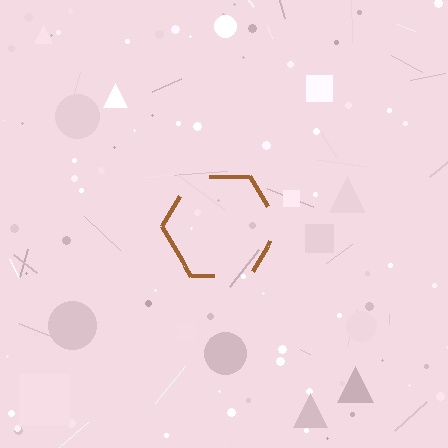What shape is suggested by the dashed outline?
The dashed outline suggests a hexagon.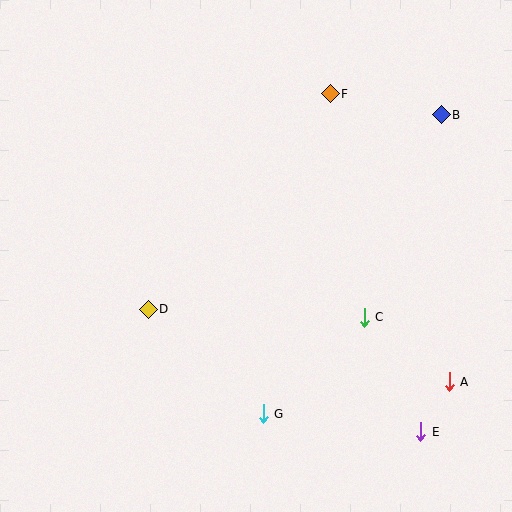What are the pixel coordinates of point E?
Point E is at (421, 432).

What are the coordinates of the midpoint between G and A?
The midpoint between G and A is at (356, 398).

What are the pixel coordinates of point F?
Point F is at (330, 94).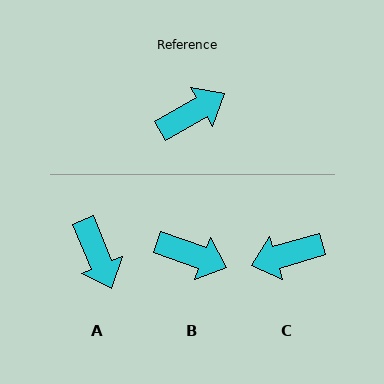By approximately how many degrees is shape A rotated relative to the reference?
Approximately 97 degrees clockwise.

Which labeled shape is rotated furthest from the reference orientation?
C, about 167 degrees away.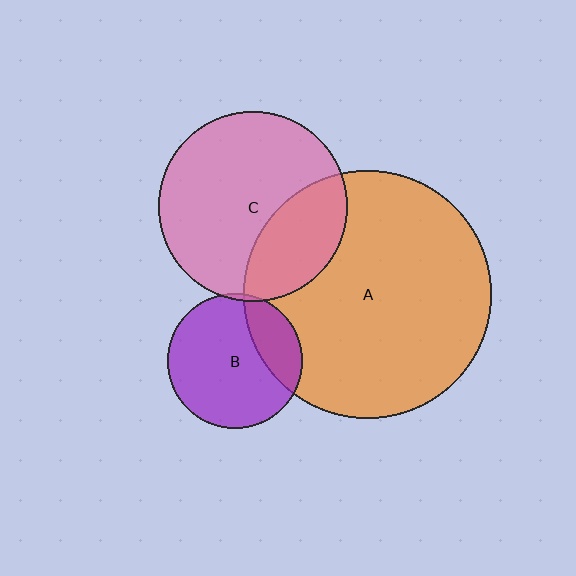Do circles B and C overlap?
Yes.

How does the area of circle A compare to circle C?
Approximately 1.7 times.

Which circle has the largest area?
Circle A (orange).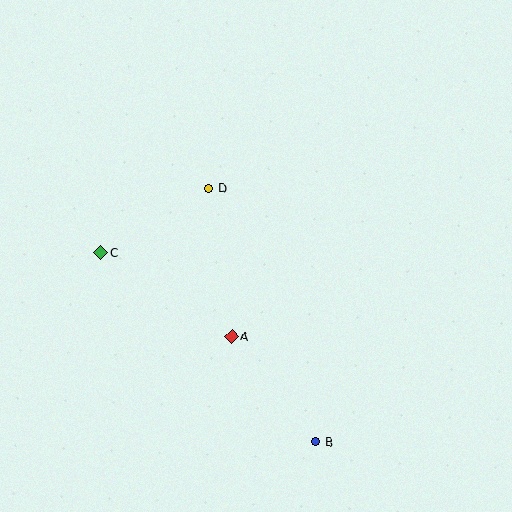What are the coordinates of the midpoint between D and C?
The midpoint between D and C is at (155, 220).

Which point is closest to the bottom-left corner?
Point C is closest to the bottom-left corner.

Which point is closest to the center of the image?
Point D at (209, 188) is closest to the center.